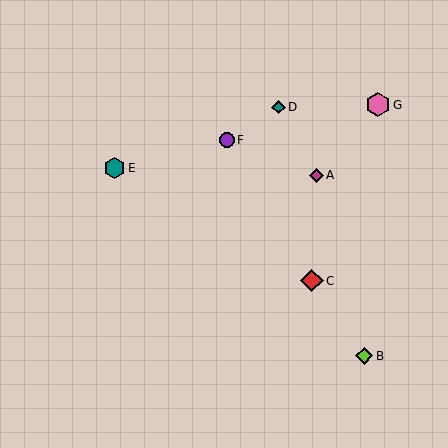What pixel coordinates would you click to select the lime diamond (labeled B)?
Click at (364, 356) to select the lime diamond B.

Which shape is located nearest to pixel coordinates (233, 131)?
The purple circle (labeled F) at (227, 140) is nearest to that location.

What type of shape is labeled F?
Shape F is a purple circle.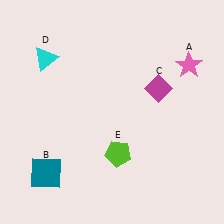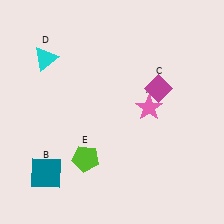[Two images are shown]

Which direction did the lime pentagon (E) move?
The lime pentagon (E) moved left.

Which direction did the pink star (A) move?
The pink star (A) moved down.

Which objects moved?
The objects that moved are: the pink star (A), the lime pentagon (E).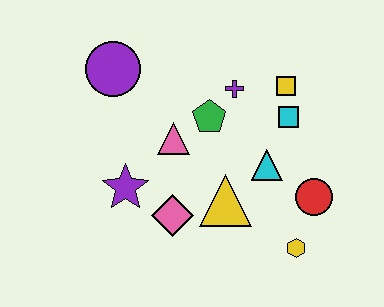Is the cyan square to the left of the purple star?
No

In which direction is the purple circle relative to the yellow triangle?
The purple circle is above the yellow triangle.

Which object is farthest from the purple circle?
The yellow hexagon is farthest from the purple circle.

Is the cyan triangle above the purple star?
Yes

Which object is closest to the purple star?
The pink diamond is closest to the purple star.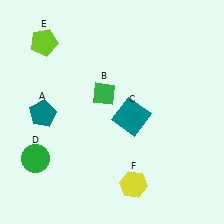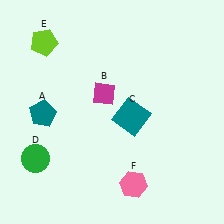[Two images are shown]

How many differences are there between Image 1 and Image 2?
There are 2 differences between the two images.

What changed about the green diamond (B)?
In Image 1, B is green. In Image 2, it changed to magenta.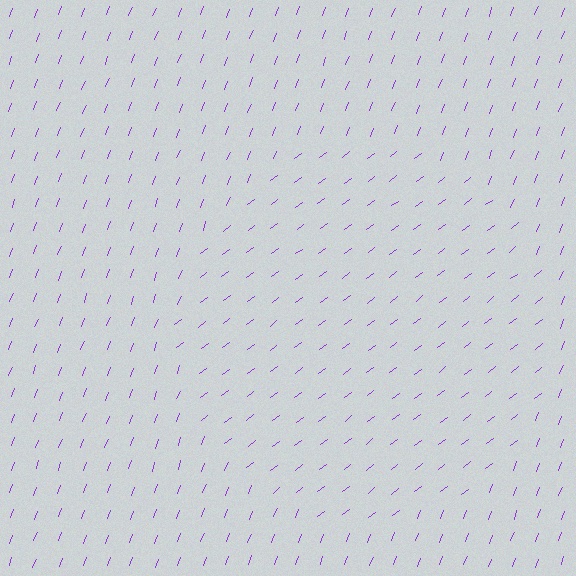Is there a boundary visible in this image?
Yes, there is a texture boundary formed by a change in line orientation.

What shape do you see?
I see a circle.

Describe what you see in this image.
The image is filled with small purple line segments. A circle region in the image has lines oriented differently from the surrounding lines, creating a visible texture boundary.